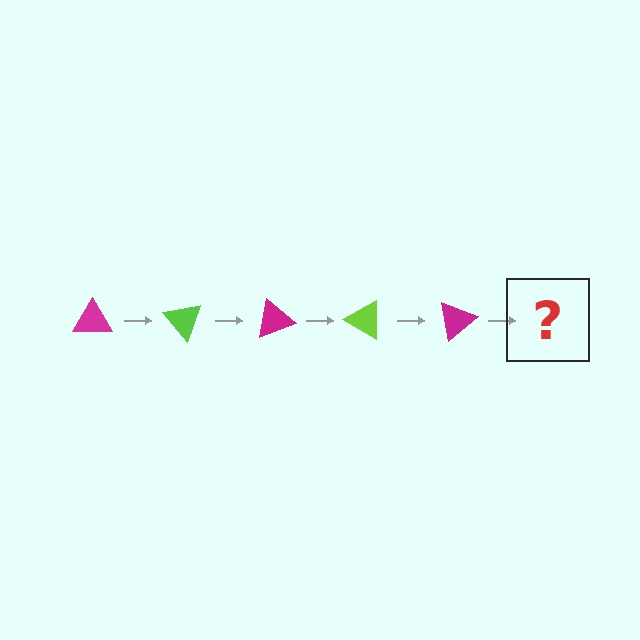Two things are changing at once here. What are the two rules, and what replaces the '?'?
The two rules are that it rotates 50 degrees each step and the color cycles through magenta and lime. The '?' should be a lime triangle, rotated 250 degrees from the start.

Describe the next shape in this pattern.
It should be a lime triangle, rotated 250 degrees from the start.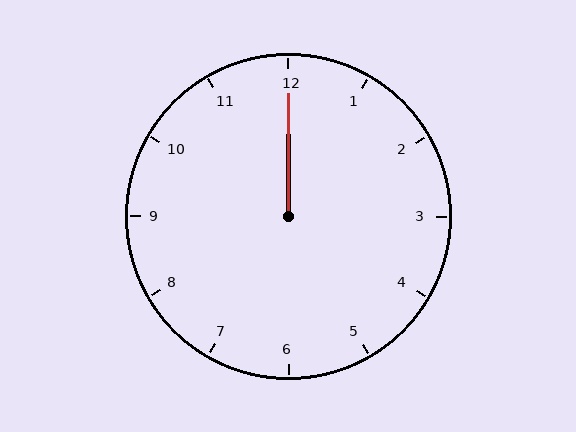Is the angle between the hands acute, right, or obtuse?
It is acute.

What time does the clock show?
12:00.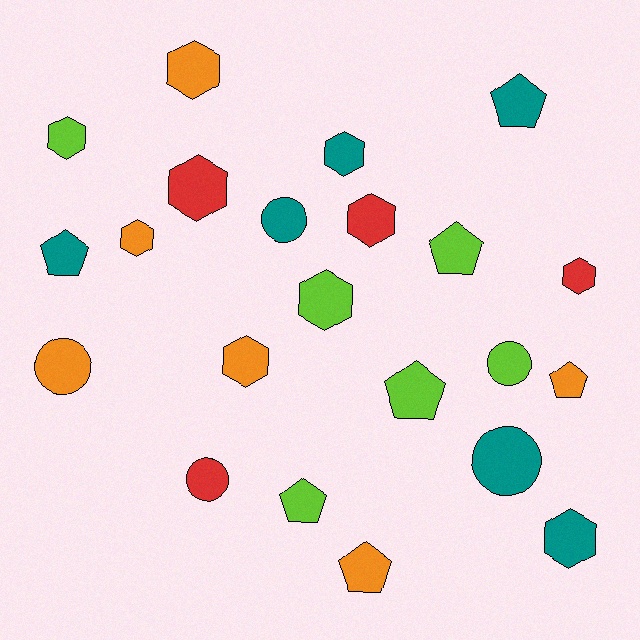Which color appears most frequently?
Teal, with 6 objects.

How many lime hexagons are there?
There are 2 lime hexagons.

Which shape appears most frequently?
Hexagon, with 10 objects.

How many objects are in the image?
There are 22 objects.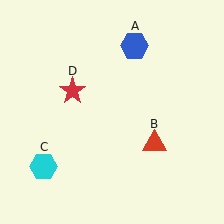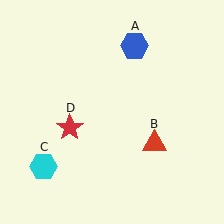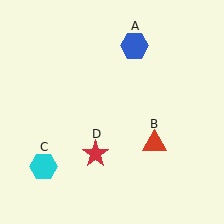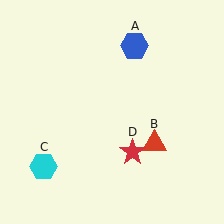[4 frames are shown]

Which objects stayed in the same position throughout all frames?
Blue hexagon (object A) and red triangle (object B) and cyan hexagon (object C) remained stationary.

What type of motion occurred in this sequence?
The red star (object D) rotated counterclockwise around the center of the scene.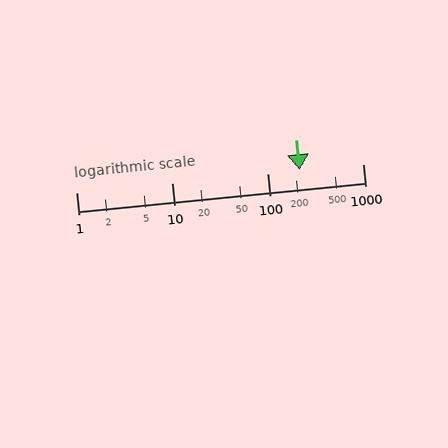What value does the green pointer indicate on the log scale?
The pointer indicates approximately 220.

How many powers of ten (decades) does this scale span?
The scale spans 3 decades, from 1 to 1000.